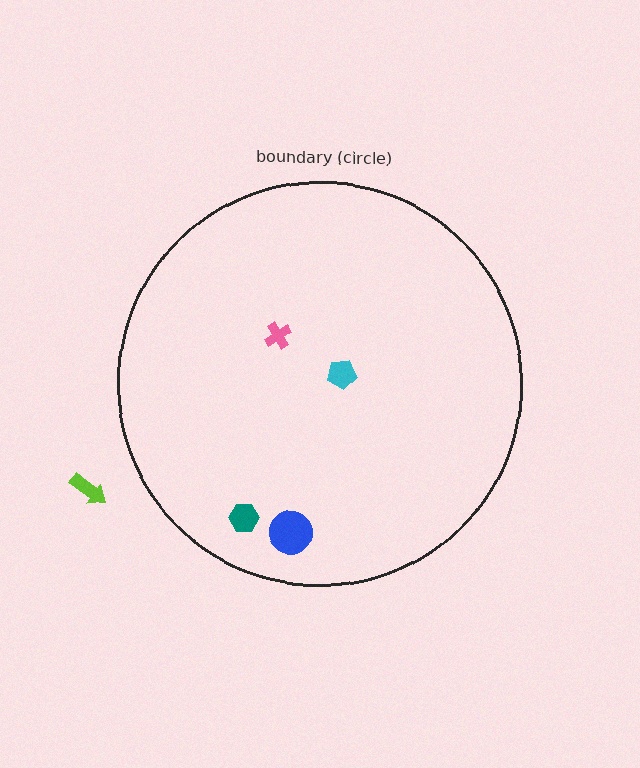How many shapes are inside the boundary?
4 inside, 1 outside.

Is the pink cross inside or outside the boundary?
Inside.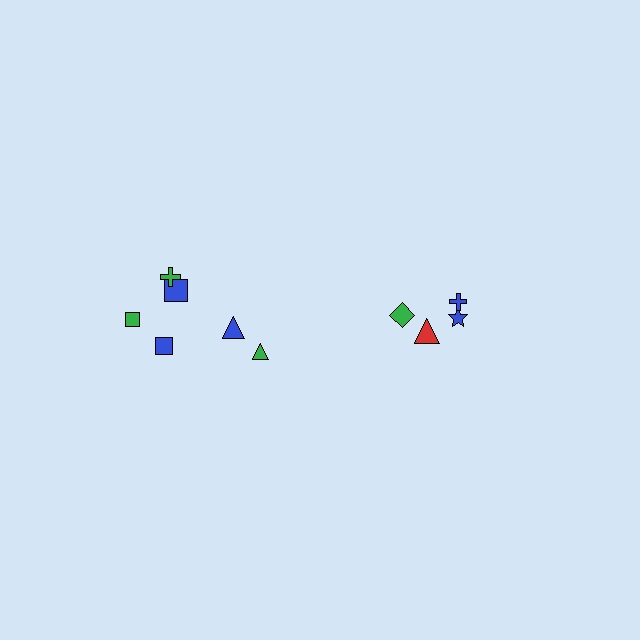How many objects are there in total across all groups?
There are 10 objects.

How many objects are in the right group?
There are 4 objects.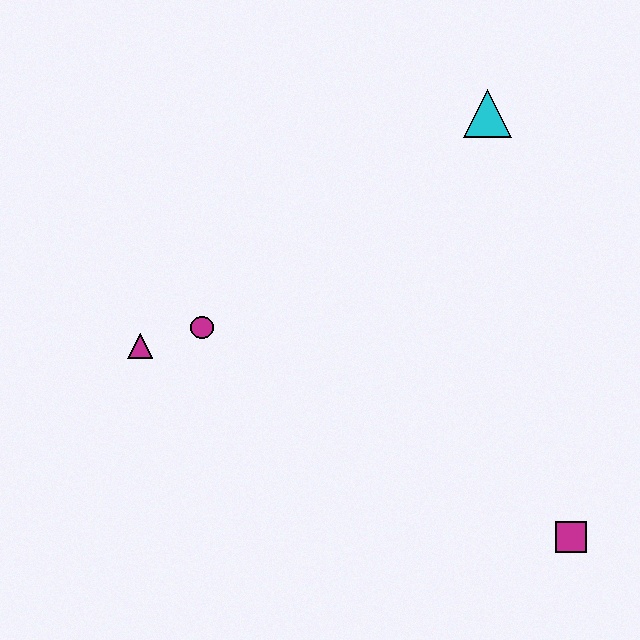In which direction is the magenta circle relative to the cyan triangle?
The magenta circle is to the left of the cyan triangle.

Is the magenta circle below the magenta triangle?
No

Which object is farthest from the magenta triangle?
The magenta square is farthest from the magenta triangle.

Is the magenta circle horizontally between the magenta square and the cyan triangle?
No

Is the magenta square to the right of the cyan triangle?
Yes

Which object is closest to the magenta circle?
The magenta triangle is closest to the magenta circle.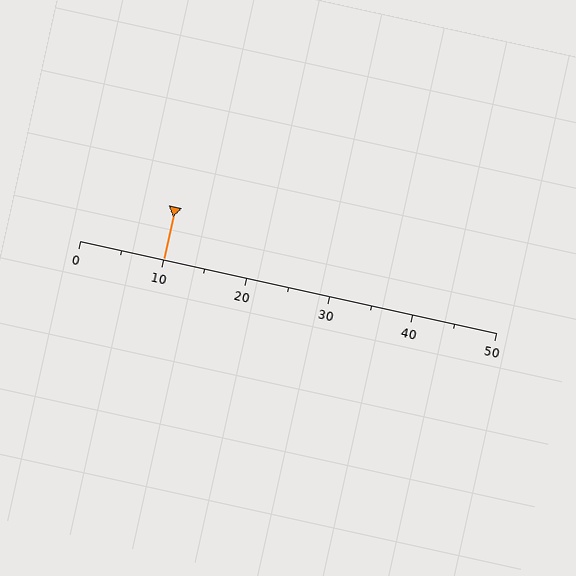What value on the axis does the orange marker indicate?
The marker indicates approximately 10.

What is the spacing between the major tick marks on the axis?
The major ticks are spaced 10 apart.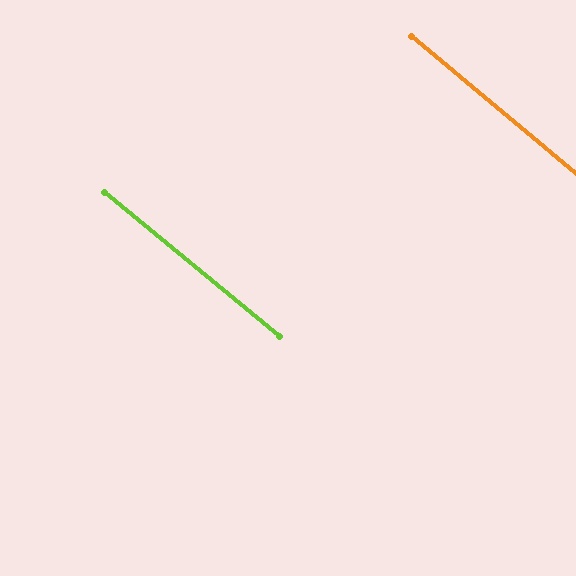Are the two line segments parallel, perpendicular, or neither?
Parallel — their directions differ by only 0.3°.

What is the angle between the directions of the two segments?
Approximately 0 degrees.